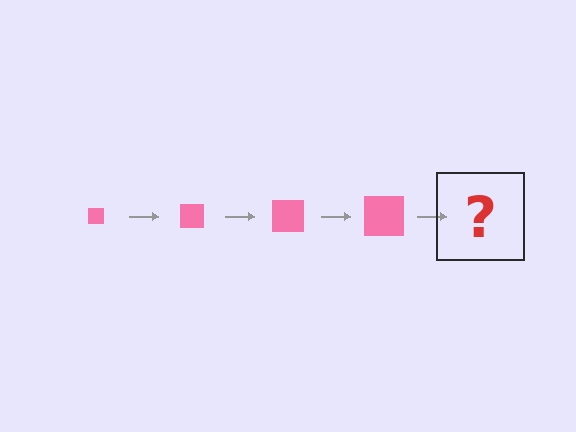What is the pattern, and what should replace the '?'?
The pattern is that the square gets progressively larger each step. The '?' should be a pink square, larger than the previous one.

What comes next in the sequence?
The next element should be a pink square, larger than the previous one.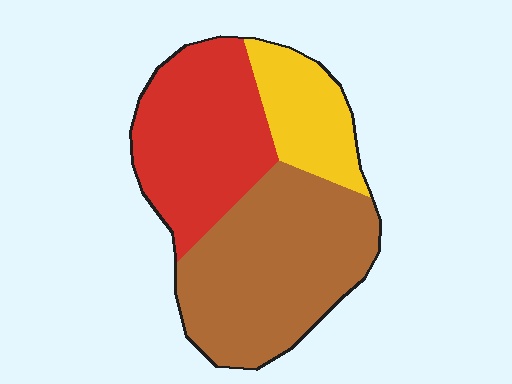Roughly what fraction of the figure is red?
Red covers around 35% of the figure.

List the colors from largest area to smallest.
From largest to smallest: brown, red, yellow.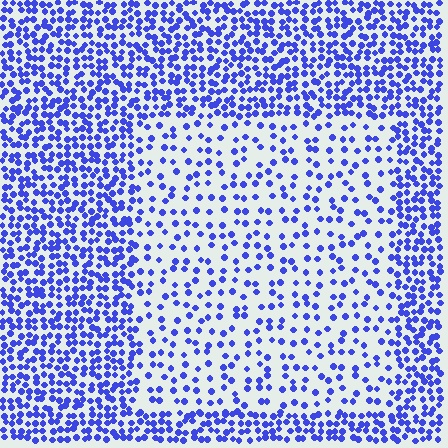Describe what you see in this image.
The image contains small blue elements arranged at two different densities. A rectangle-shaped region is visible where the elements are less densely packed than the surrounding area.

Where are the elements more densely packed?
The elements are more densely packed outside the rectangle boundary.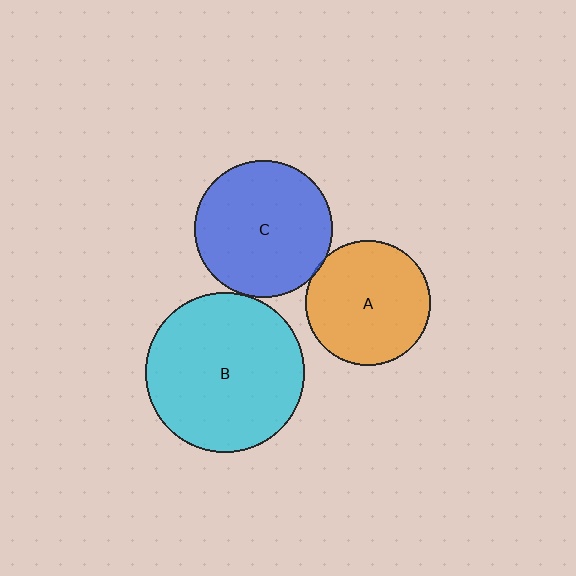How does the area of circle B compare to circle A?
Approximately 1.6 times.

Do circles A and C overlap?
Yes.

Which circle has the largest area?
Circle B (cyan).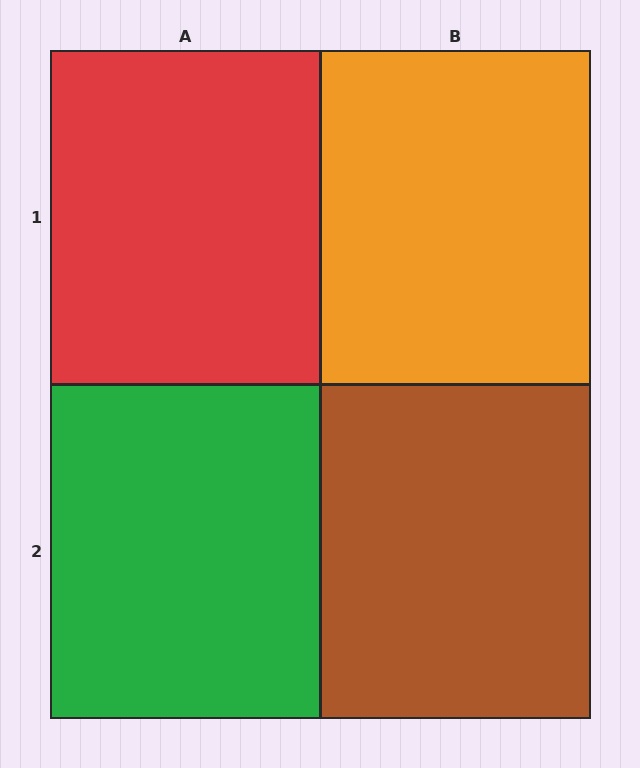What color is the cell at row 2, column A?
Green.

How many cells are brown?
1 cell is brown.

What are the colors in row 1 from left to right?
Red, orange.